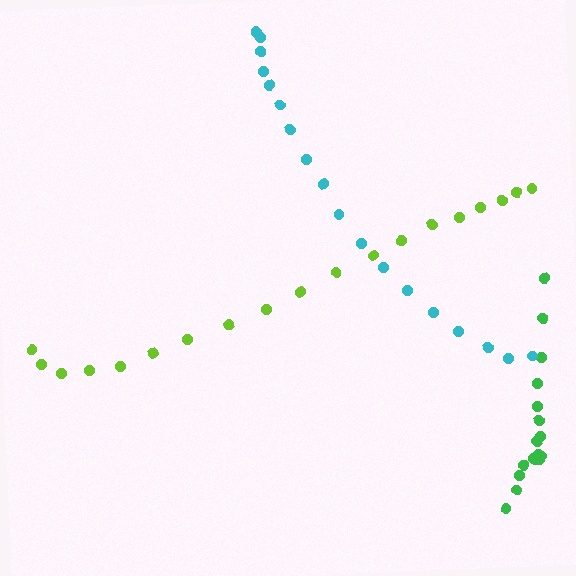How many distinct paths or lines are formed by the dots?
There are 3 distinct paths.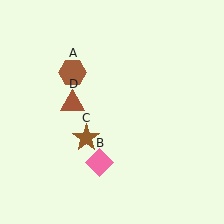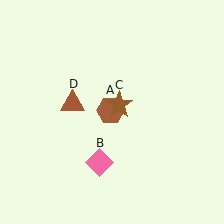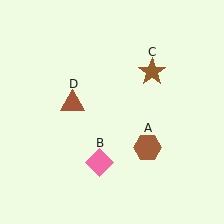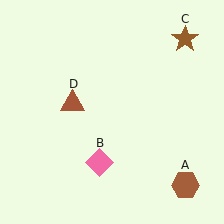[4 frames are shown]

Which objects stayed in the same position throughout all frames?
Pink diamond (object B) and brown triangle (object D) remained stationary.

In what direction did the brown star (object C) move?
The brown star (object C) moved up and to the right.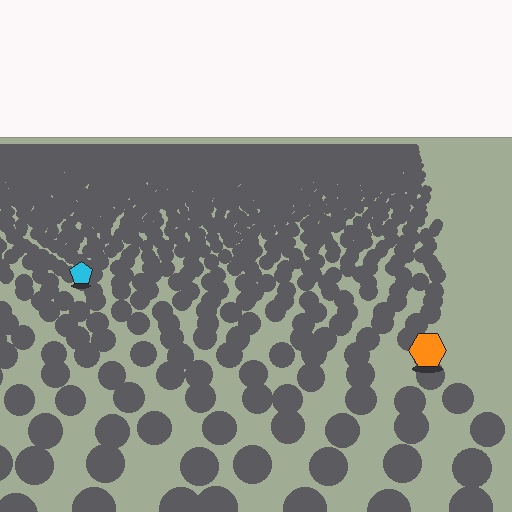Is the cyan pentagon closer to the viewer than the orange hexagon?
No. The orange hexagon is closer — you can tell from the texture gradient: the ground texture is coarser near it.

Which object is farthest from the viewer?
The cyan pentagon is farthest from the viewer. It appears smaller and the ground texture around it is denser.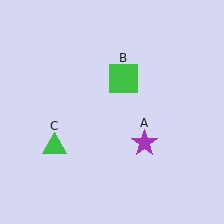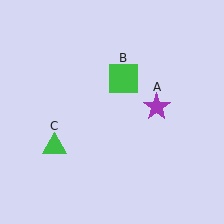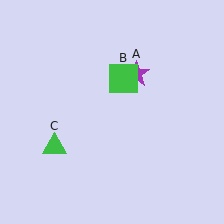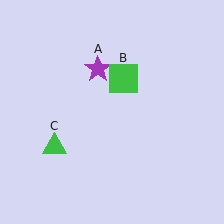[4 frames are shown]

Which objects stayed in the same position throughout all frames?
Green square (object B) and green triangle (object C) remained stationary.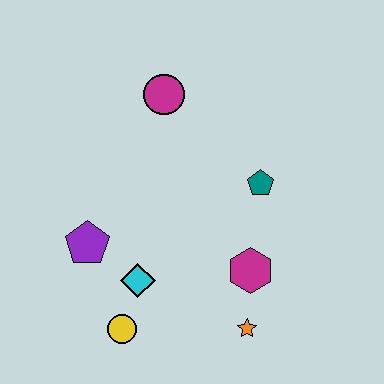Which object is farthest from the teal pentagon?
The yellow circle is farthest from the teal pentagon.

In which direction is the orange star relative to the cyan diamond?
The orange star is to the right of the cyan diamond.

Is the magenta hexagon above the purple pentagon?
No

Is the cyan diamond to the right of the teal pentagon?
No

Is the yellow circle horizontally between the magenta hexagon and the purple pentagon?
Yes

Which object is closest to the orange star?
The magenta hexagon is closest to the orange star.